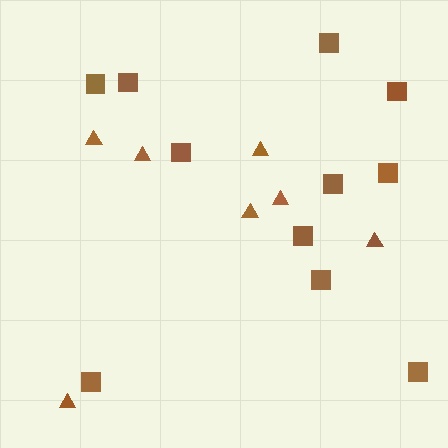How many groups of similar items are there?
There are 2 groups: one group of triangles (7) and one group of squares (11).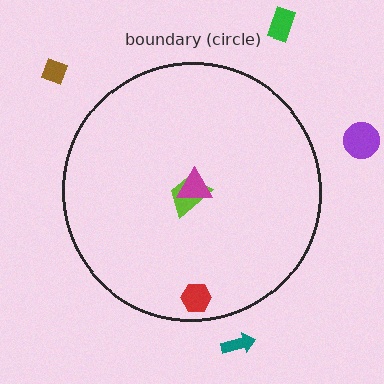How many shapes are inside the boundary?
3 inside, 4 outside.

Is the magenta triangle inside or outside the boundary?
Inside.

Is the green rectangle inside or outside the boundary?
Outside.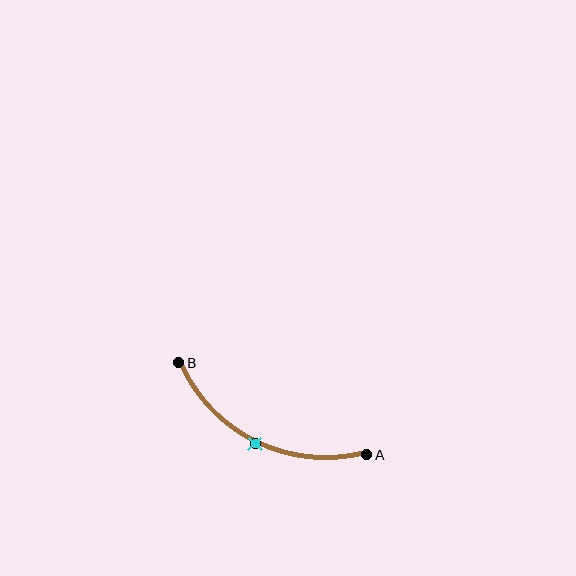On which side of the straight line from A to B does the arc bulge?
The arc bulges below the straight line connecting A and B.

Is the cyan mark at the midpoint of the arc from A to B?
Yes. The cyan mark lies on the arc at equal arc-length from both A and B — it is the arc midpoint.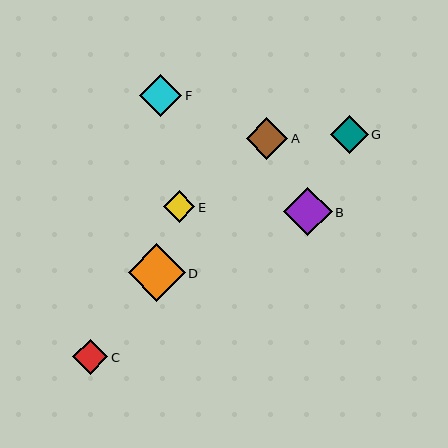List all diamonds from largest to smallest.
From largest to smallest: D, B, F, A, G, C, E.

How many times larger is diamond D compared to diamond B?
Diamond D is approximately 1.2 times the size of diamond B.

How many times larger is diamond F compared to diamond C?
Diamond F is approximately 1.2 times the size of diamond C.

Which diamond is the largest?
Diamond D is the largest with a size of approximately 57 pixels.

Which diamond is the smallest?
Diamond E is the smallest with a size of approximately 32 pixels.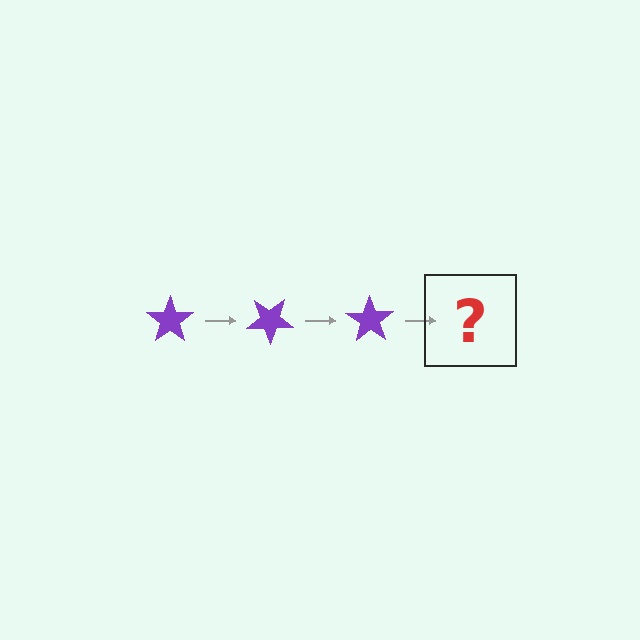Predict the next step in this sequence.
The next step is a purple star rotated 105 degrees.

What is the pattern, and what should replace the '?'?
The pattern is that the star rotates 35 degrees each step. The '?' should be a purple star rotated 105 degrees.